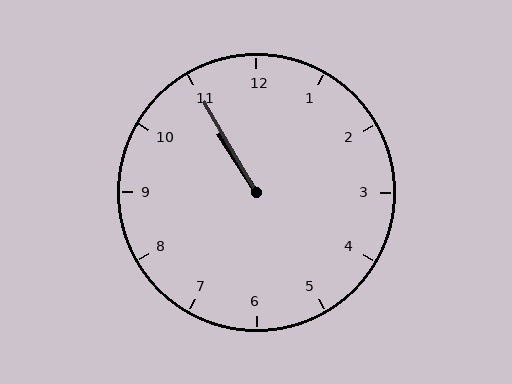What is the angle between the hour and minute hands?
Approximately 2 degrees.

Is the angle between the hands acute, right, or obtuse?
It is acute.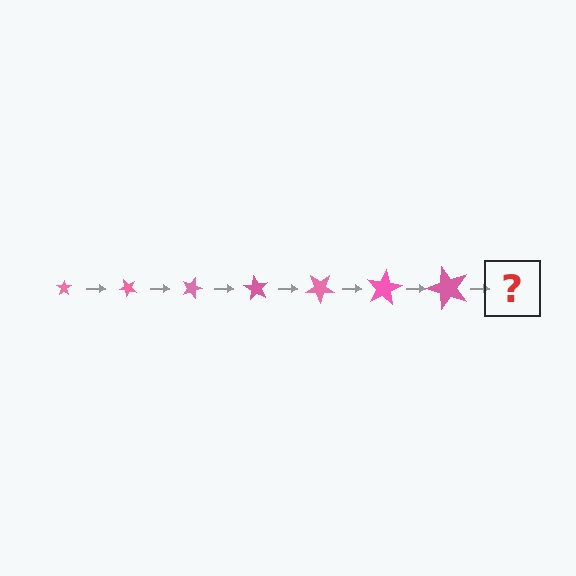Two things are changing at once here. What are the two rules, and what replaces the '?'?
The two rules are that the star grows larger each step and it rotates 45 degrees each step. The '?' should be a star, larger than the previous one and rotated 315 degrees from the start.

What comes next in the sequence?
The next element should be a star, larger than the previous one and rotated 315 degrees from the start.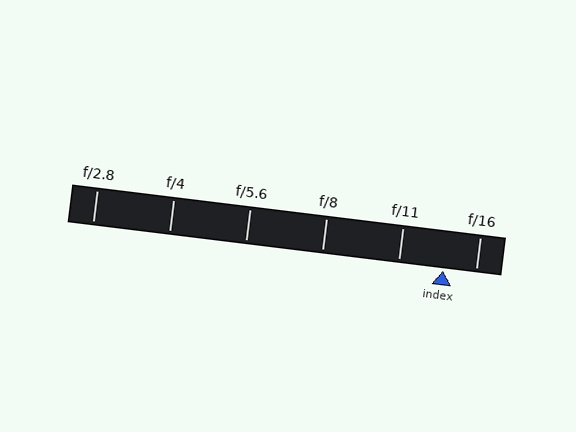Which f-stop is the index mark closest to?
The index mark is closest to f/16.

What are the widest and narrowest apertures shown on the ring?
The widest aperture shown is f/2.8 and the narrowest is f/16.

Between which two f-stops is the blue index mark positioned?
The index mark is between f/11 and f/16.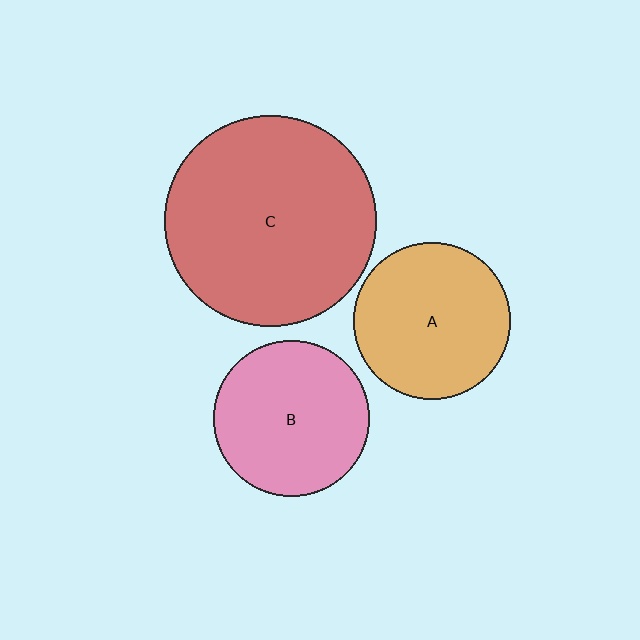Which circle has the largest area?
Circle C (red).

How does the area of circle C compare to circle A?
Approximately 1.8 times.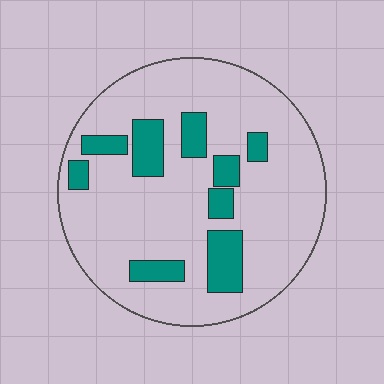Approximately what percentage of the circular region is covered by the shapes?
Approximately 20%.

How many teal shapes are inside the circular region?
9.